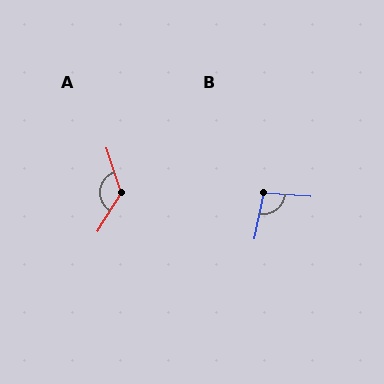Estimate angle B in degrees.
Approximately 98 degrees.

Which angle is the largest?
A, at approximately 130 degrees.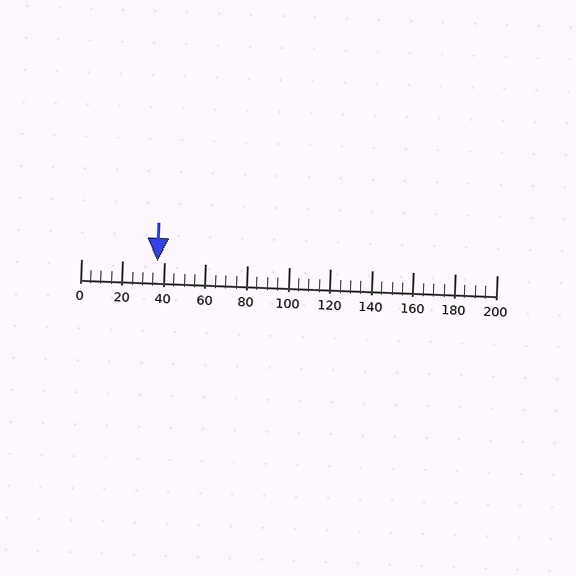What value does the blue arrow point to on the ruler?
The blue arrow points to approximately 37.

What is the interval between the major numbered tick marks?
The major tick marks are spaced 20 units apart.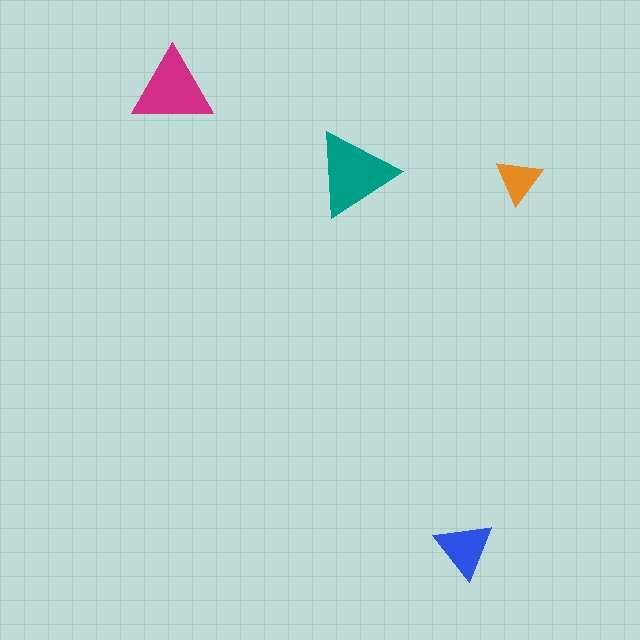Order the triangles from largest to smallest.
the teal one, the magenta one, the blue one, the orange one.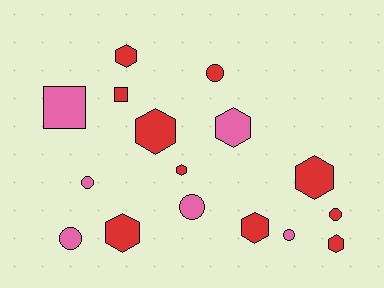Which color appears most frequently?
Red, with 10 objects.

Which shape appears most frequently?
Hexagon, with 8 objects.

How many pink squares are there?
There is 1 pink square.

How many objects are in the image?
There are 16 objects.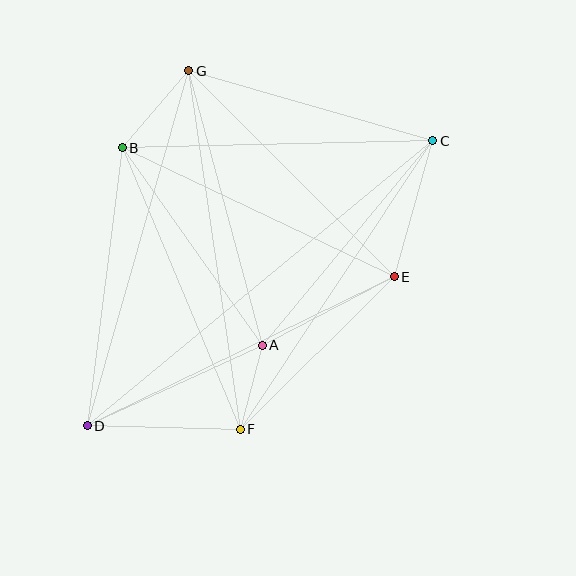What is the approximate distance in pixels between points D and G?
The distance between D and G is approximately 369 pixels.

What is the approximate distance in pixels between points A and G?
The distance between A and G is approximately 284 pixels.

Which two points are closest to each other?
Points A and F are closest to each other.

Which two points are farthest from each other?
Points C and D are farthest from each other.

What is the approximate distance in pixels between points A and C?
The distance between A and C is approximately 266 pixels.